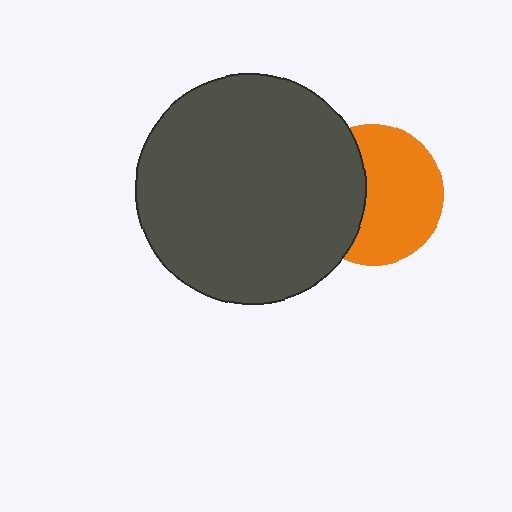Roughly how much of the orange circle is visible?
About half of it is visible (roughly 62%).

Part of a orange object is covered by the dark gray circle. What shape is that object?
It is a circle.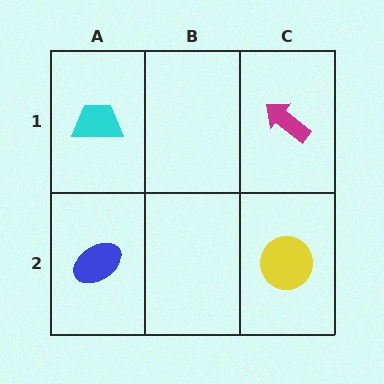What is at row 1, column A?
A cyan trapezoid.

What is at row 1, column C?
A magenta arrow.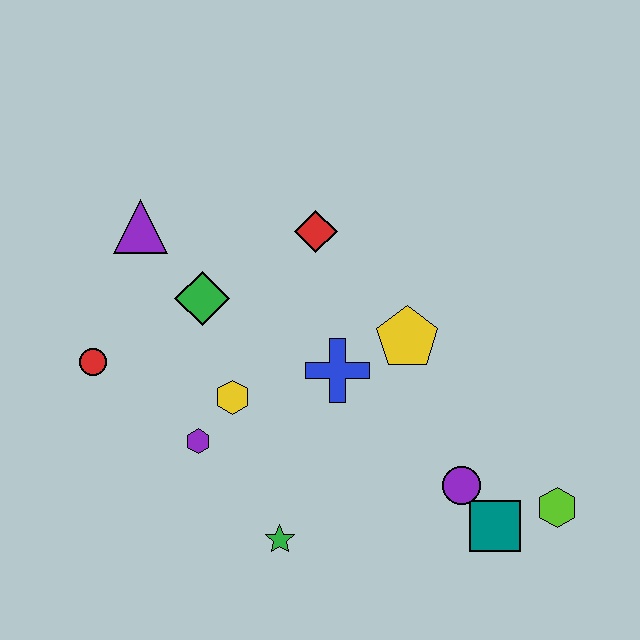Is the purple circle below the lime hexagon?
No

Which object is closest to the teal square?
The purple circle is closest to the teal square.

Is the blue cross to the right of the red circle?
Yes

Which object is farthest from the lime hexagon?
The purple triangle is farthest from the lime hexagon.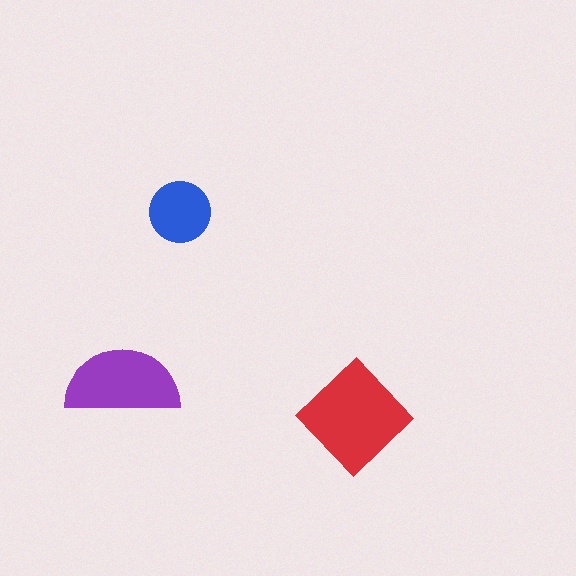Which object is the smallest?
The blue circle.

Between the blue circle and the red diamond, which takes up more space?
The red diamond.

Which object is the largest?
The red diamond.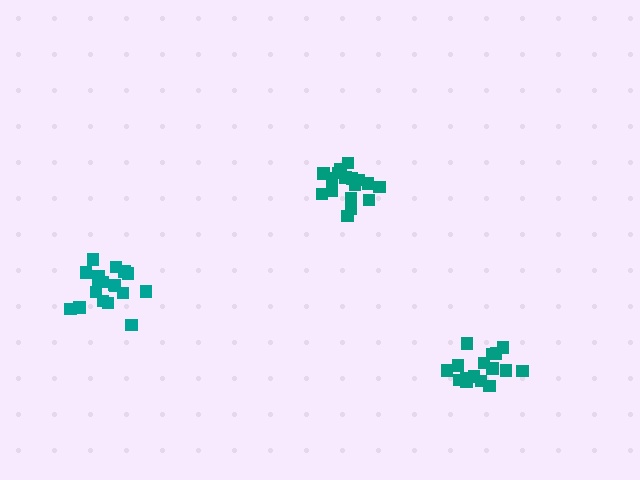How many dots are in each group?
Group 1: 17 dots, Group 2: 16 dots, Group 3: 18 dots (51 total).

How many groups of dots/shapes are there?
There are 3 groups.